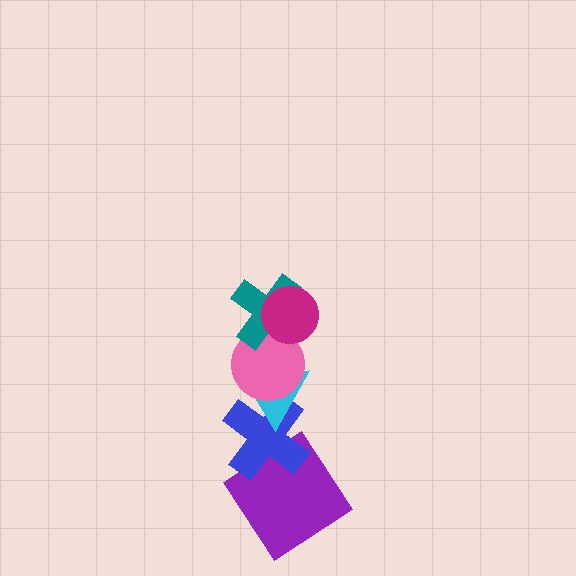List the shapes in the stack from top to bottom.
From top to bottom: the magenta circle, the teal cross, the pink circle, the cyan triangle, the blue cross, the purple diamond.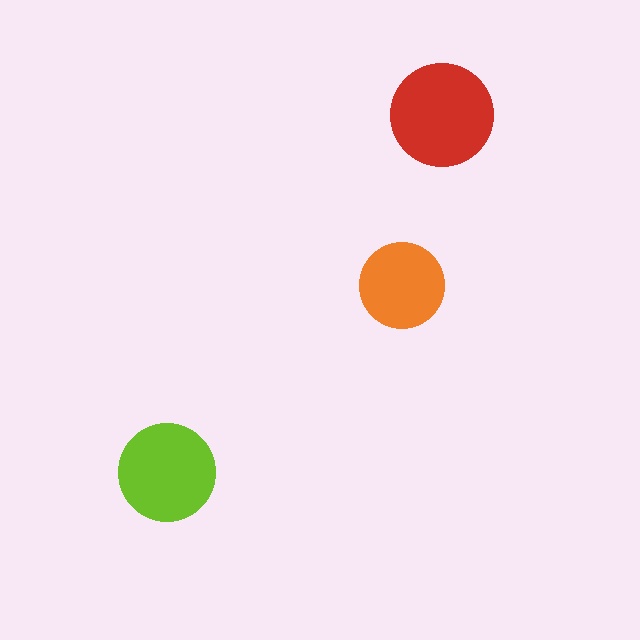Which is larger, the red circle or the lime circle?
The red one.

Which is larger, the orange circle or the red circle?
The red one.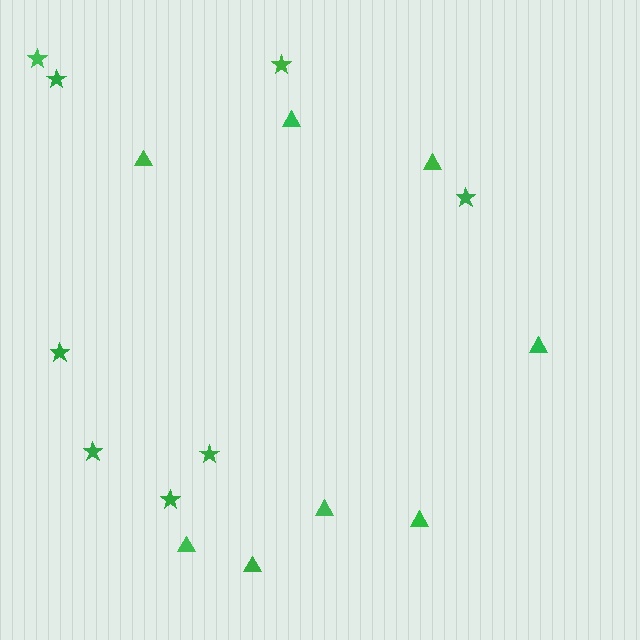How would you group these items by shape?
There are 2 groups: one group of stars (8) and one group of triangles (8).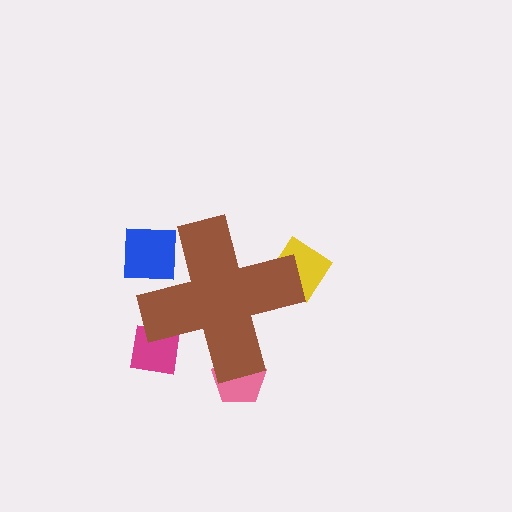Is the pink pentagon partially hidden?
Yes, the pink pentagon is partially hidden behind the brown cross.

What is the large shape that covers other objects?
A brown cross.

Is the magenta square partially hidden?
Yes, the magenta square is partially hidden behind the brown cross.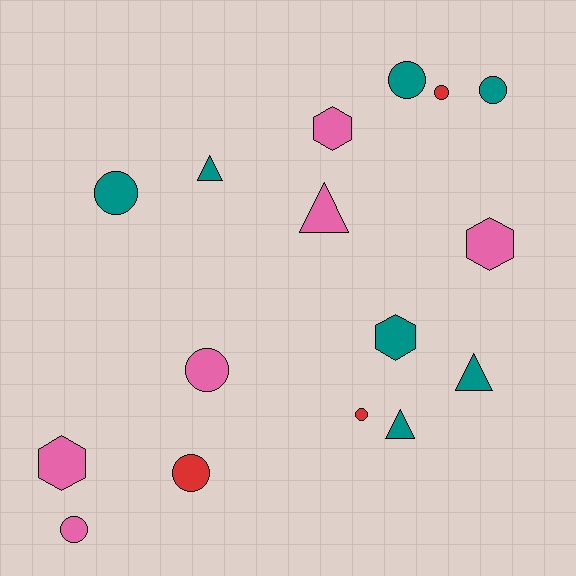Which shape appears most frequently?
Circle, with 8 objects.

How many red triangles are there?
There are no red triangles.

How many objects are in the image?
There are 16 objects.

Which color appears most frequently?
Teal, with 7 objects.